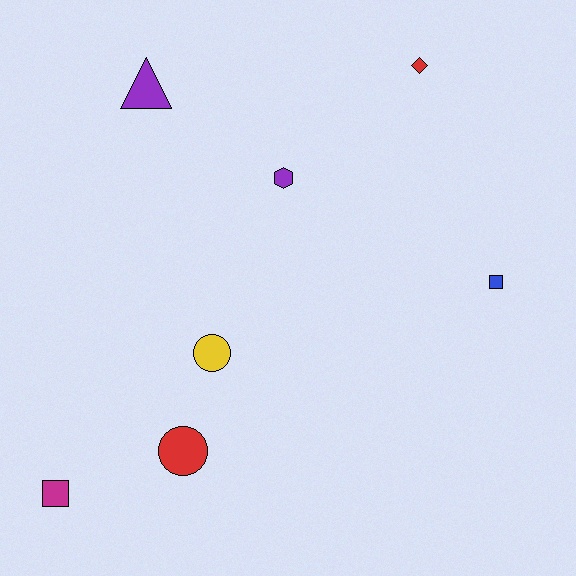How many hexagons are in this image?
There is 1 hexagon.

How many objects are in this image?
There are 7 objects.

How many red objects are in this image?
There are 2 red objects.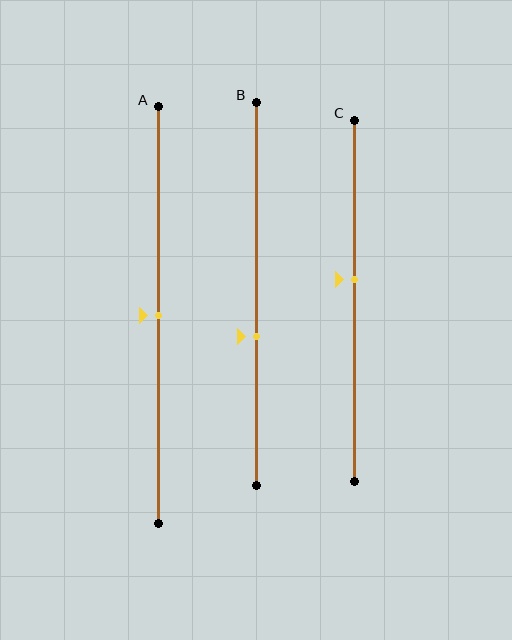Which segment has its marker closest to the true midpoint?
Segment A has its marker closest to the true midpoint.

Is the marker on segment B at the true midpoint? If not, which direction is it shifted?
No, the marker on segment B is shifted downward by about 11% of the segment length.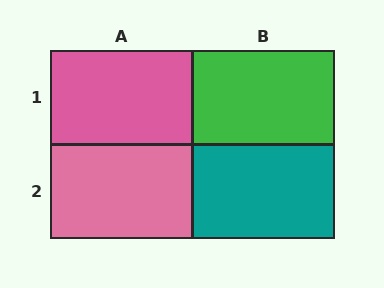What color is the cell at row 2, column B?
Teal.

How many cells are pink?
2 cells are pink.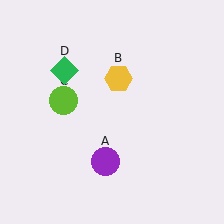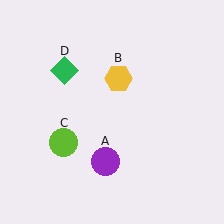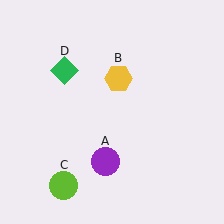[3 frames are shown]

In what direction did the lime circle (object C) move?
The lime circle (object C) moved down.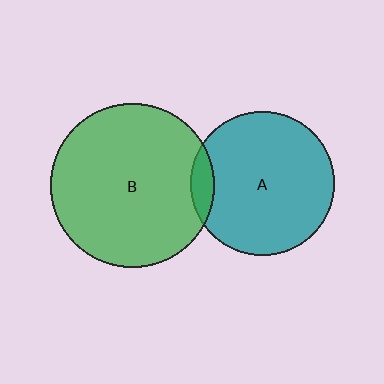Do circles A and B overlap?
Yes.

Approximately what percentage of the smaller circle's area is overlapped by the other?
Approximately 10%.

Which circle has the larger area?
Circle B (green).